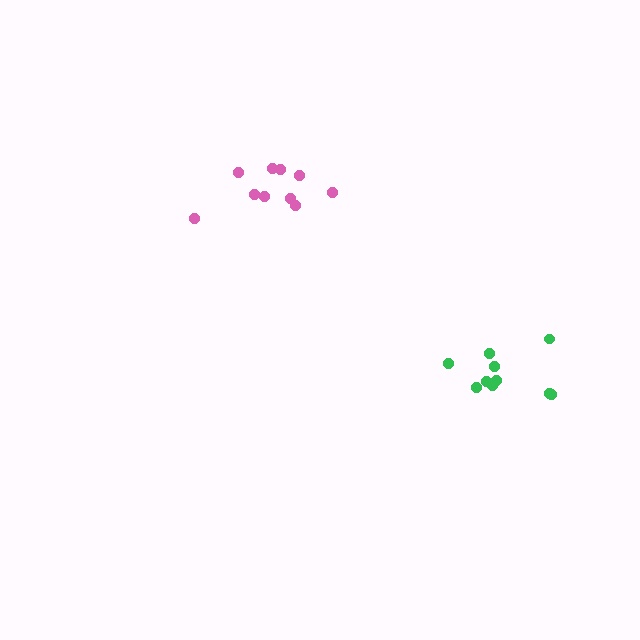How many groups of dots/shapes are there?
There are 2 groups.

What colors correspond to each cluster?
The clusters are colored: pink, green.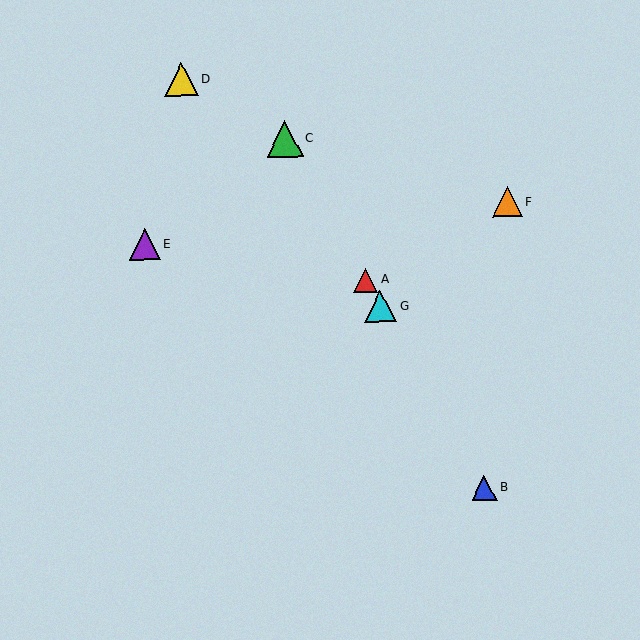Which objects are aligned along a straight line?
Objects A, B, C, G are aligned along a straight line.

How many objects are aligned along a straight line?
4 objects (A, B, C, G) are aligned along a straight line.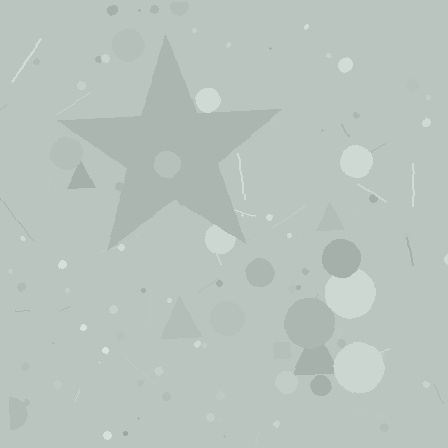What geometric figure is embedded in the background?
A star is embedded in the background.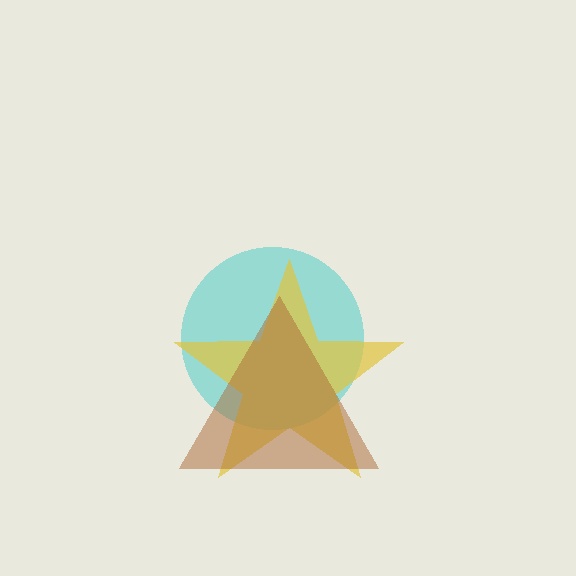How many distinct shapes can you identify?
There are 3 distinct shapes: a cyan circle, a yellow star, a brown triangle.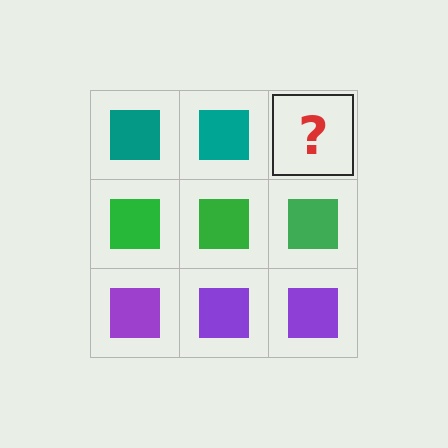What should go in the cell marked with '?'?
The missing cell should contain a teal square.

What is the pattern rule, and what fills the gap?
The rule is that each row has a consistent color. The gap should be filled with a teal square.